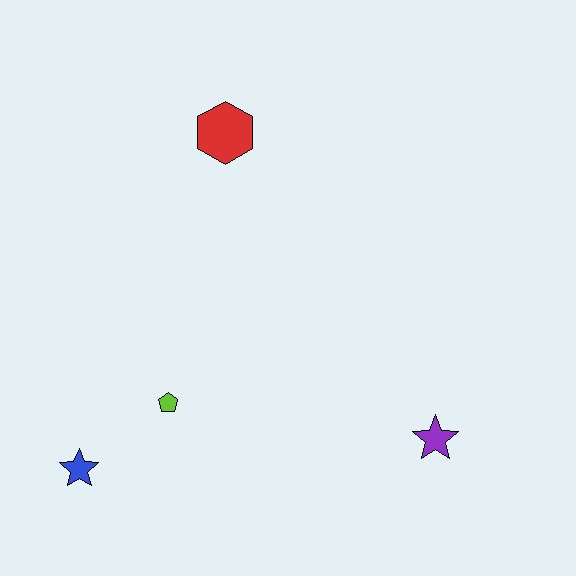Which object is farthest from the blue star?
The red hexagon is farthest from the blue star.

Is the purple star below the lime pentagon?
Yes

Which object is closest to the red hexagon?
The lime pentagon is closest to the red hexagon.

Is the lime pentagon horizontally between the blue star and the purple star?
Yes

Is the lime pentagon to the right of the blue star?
Yes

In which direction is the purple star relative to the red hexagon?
The purple star is below the red hexagon.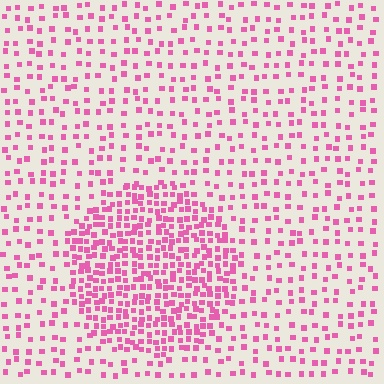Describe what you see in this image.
The image contains small pink elements arranged at two different densities. A circle-shaped region is visible where the elements are more densely packed than the surrounding area.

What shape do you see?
I see a circle.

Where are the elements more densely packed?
The elements are more densely packed inside the circle boundary.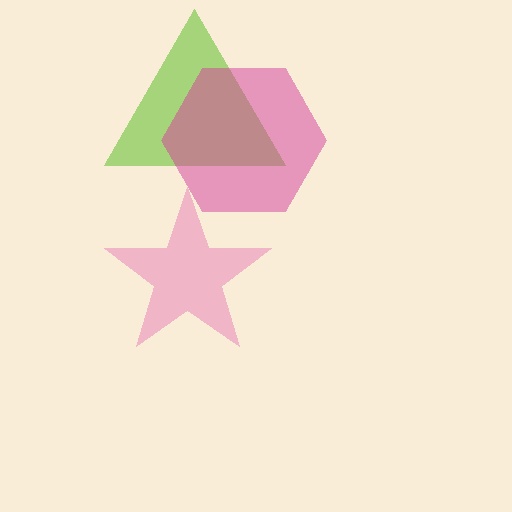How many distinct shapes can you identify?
There are 3 distinct shapes: a lime triangle, a pink star, a magenta hexagon.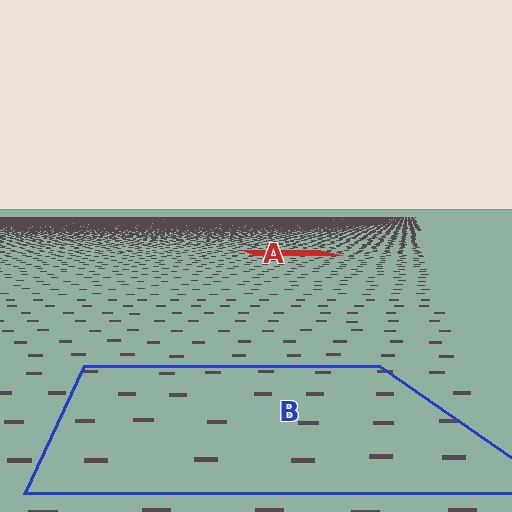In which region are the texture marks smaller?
The texture marks are smaller in region A, because it is farther away.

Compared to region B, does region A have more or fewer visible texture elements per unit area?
Region A has more texture elements per unit area — they are packed more densely because it is farther away.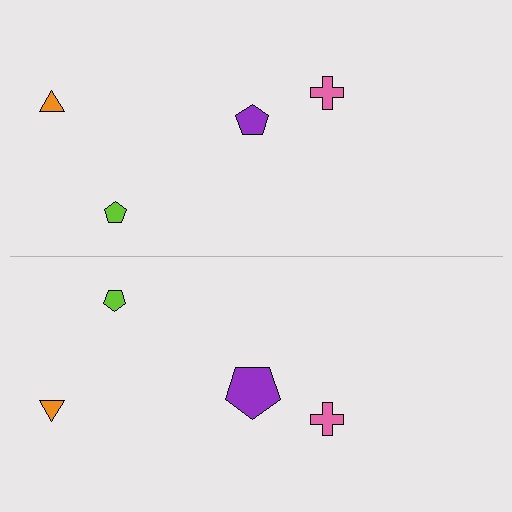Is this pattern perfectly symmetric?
No, the pattern is not perfectly symmetric. The purple pentagon on the bottom side has a different size than its mirror counterpart.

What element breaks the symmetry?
The purple pentagon on the bottom side has a different size than its mirror counterpart.